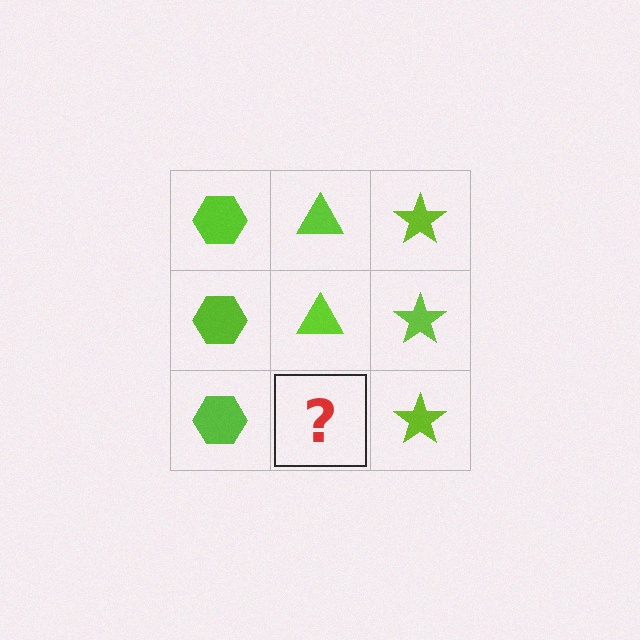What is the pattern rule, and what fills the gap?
The rule is that each column has a consistent shape. The gap should be filled with a lime triangle.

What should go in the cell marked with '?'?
The missing cell should contain a lime triangle.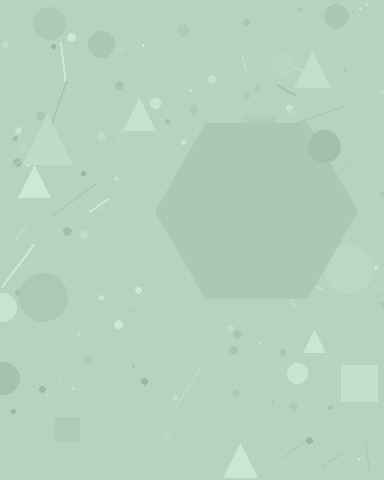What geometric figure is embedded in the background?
A hexagon is embedded in the background.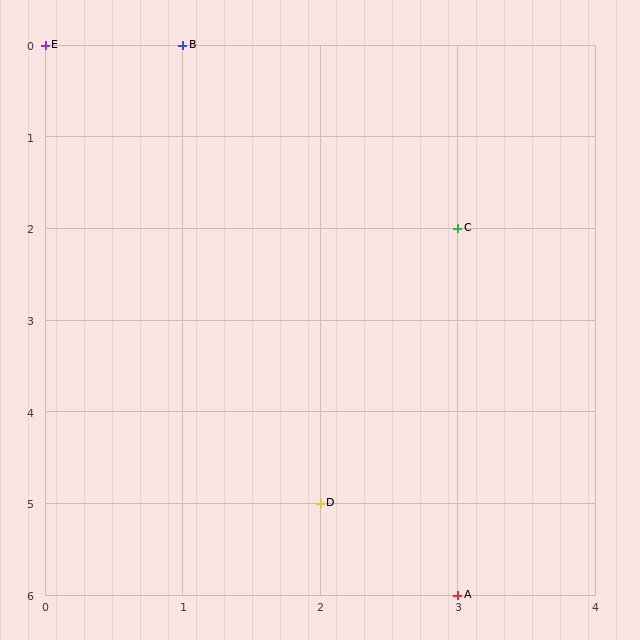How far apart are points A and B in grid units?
Points A and B are 2 columns and 6 rows apart (about 6.3 grid units diagonally).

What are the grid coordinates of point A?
Point A is at grid coordinates (3, 6).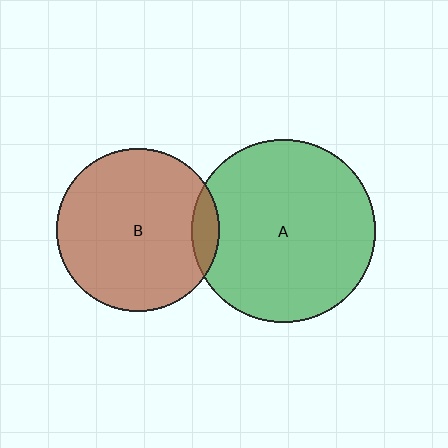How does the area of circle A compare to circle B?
Approximately 1.3 times.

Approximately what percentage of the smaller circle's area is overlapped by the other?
Approximately 10%.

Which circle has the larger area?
Circle A (green).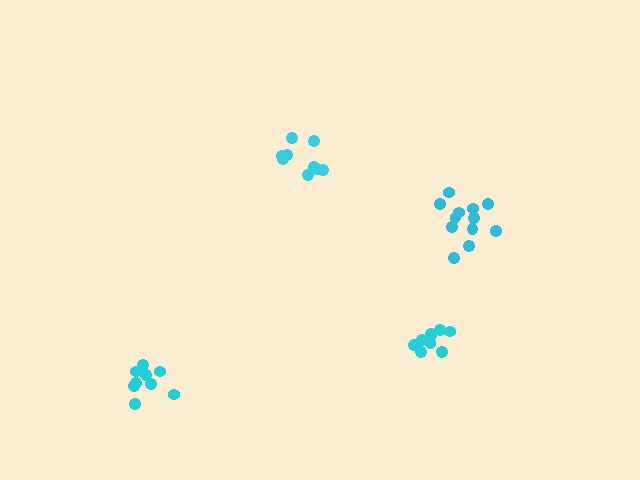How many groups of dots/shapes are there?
There are 4 groups.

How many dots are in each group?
Group 1: 9 dots, Group 2: 9 dots, Group 3: 12 dots, Group 4: 9 dots (39 total).